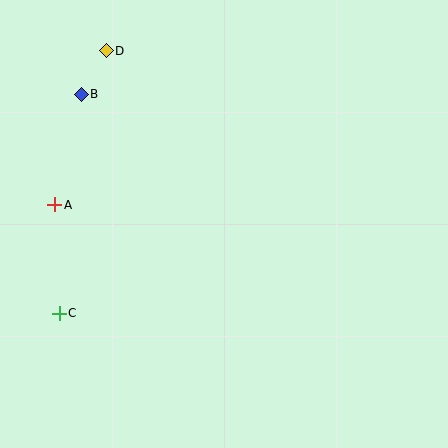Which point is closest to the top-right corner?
Point D is closest to the top-right corner.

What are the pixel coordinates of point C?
Point C is at (59, 313).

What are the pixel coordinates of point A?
Point A is at (55, 205).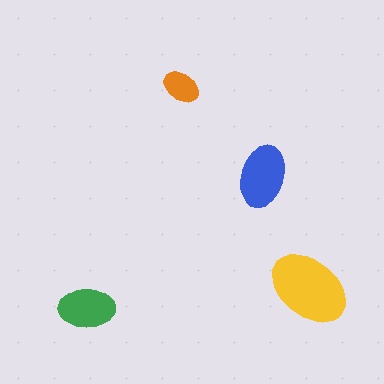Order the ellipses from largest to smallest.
the yellow one, the blue one, the green one, the orange one.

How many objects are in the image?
There are 4 objects in the image.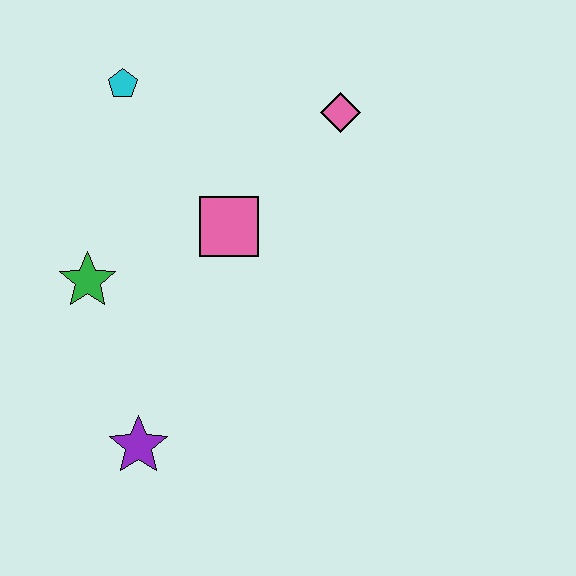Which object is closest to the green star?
The pink square is closest to the green star.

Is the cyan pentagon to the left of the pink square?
Yes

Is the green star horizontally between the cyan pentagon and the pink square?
No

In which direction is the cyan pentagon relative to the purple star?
The cyan pentagon is above the purple star.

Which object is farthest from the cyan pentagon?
The purple star is farthest from the cyan pentagon.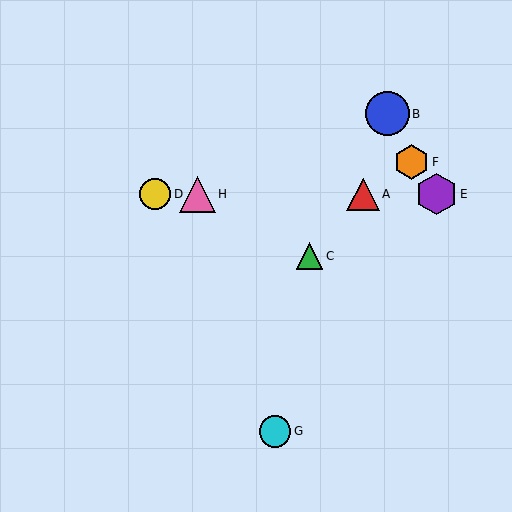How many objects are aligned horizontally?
4 objects (A, D, E, H) are aligned horizontally.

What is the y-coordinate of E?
Object E is at y≈194.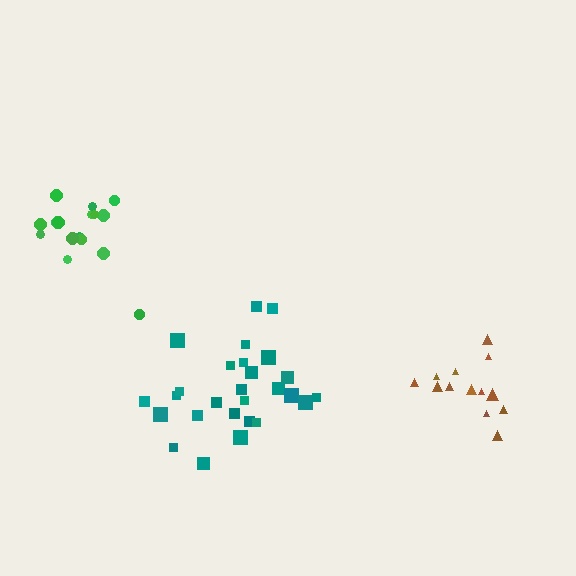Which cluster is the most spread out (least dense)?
Teal.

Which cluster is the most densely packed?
Green.